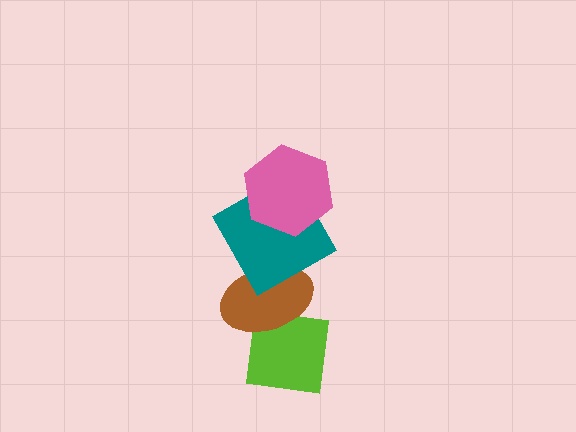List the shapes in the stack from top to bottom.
From top to bottom: the pink hexagon, the teal square, the brown ellipse, the lime square.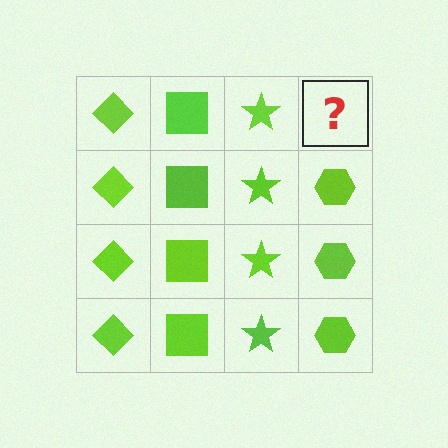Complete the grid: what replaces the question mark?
The question mark should be replaced with a lime hexagon.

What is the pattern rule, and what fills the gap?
The rule is that each column has a consistent shape. The gap should be filled with a lime hexagon.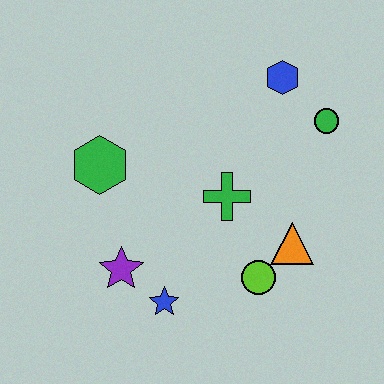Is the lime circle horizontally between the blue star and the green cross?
No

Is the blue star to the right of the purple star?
Yes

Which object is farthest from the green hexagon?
The green circle is farthest from the green hexagon.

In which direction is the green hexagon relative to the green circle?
The green hexagon is to the left of the green circle.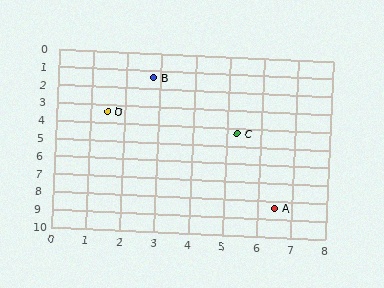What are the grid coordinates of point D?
Point D is at approximately (1.5, 3.4).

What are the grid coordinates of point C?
Point C is at approximately (5.3, 4.3).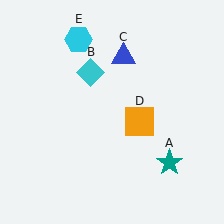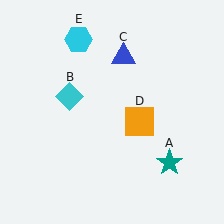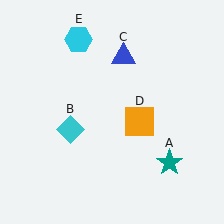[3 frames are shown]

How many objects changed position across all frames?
1 object changed position: cyan diamond (object B).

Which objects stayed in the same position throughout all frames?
Teal star (object A) and blue triangle (object C) and orange square (object D) and cyan hexagon (object E) remained stationary.